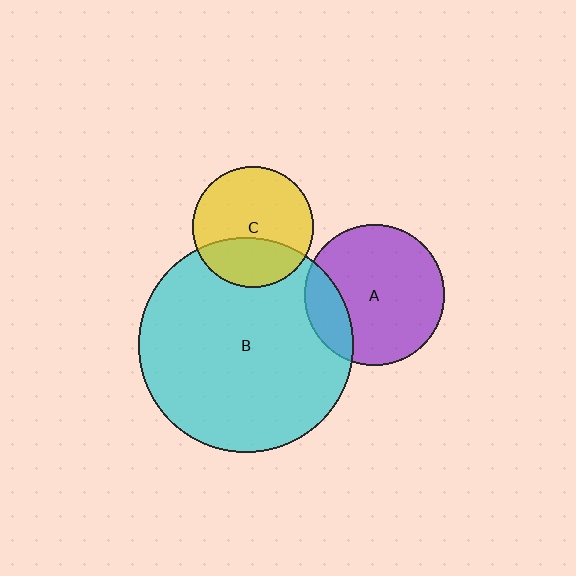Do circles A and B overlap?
Yes.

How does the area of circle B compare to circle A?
Approximately 2.3 times.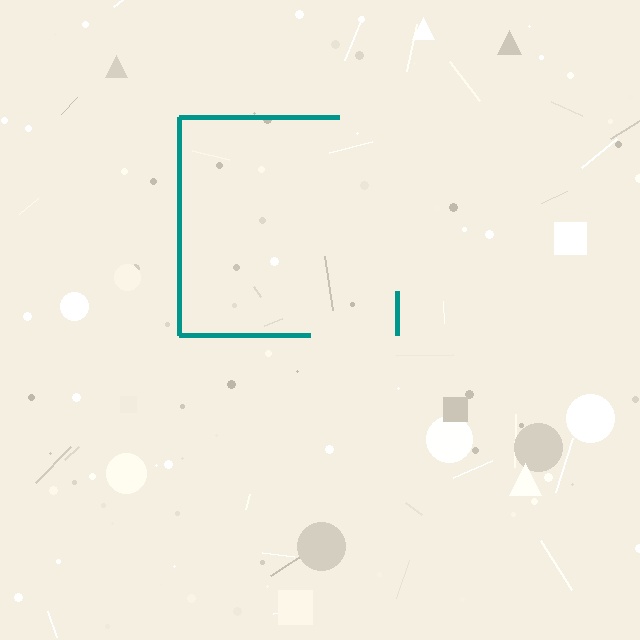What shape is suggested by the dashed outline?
The dashed outline suggests a square.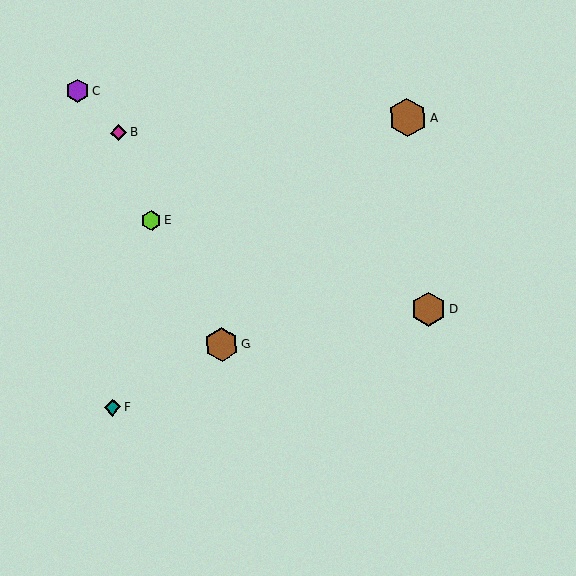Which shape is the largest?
The brown hexagon (labeled A) is the largest.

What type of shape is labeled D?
Shape D is a brown hexagon.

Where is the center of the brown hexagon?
The center of the brown hexagon is at (222, 344).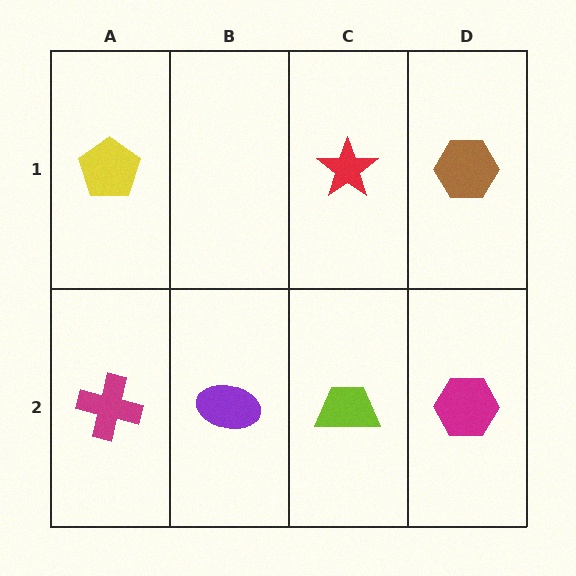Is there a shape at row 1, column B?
No, that cell is empty.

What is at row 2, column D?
A magenta hexagon.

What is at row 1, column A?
A yellow pentagon.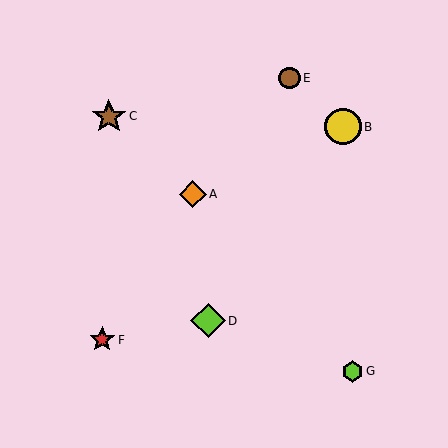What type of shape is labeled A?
Shape A is an orange diamond.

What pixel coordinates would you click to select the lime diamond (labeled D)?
Click at (208, 321) to select the lime diamond D.